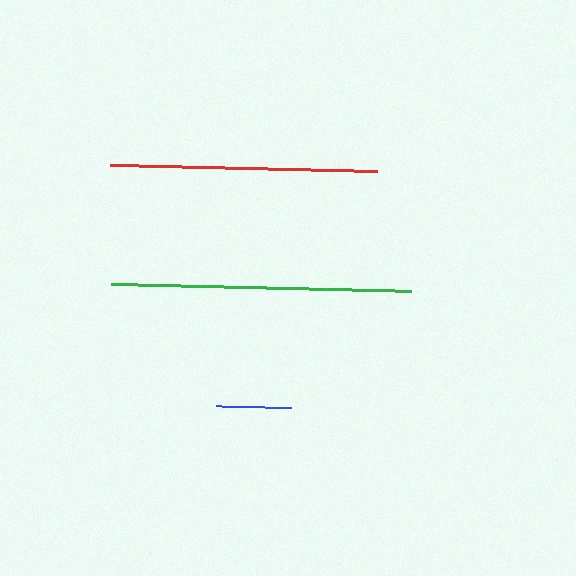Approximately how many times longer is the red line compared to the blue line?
The red line is approximately 3.6 times the length of the blue line.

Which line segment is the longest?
The green line is the longest at approximately 300 pixels.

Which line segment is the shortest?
The blue line is the shortest at approximately 75 pixels.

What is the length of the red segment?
The red segment is approximately 267 pixels long.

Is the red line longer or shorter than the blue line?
The red line is longer than the blue line.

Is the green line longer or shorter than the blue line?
The green line is longer than the blue line.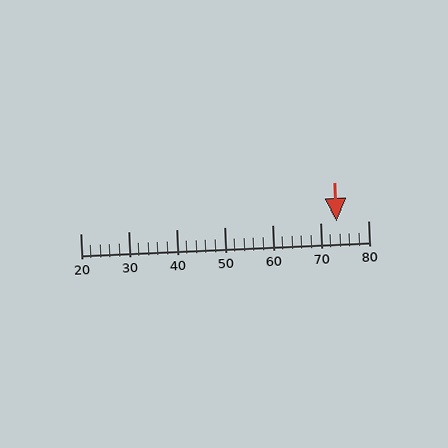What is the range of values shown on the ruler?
The ruler shows values from 20 to 80.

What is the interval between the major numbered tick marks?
The major tick marks are spaced 10 units apart.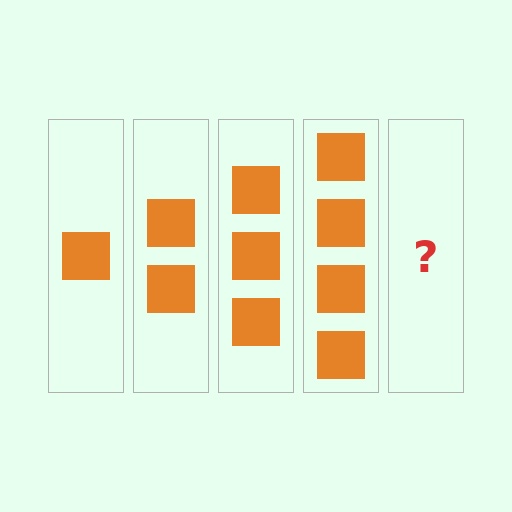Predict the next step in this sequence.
The next step is 5 squares.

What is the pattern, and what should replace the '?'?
The pattern is that each step adds one more square. The '?' should be 5 squares.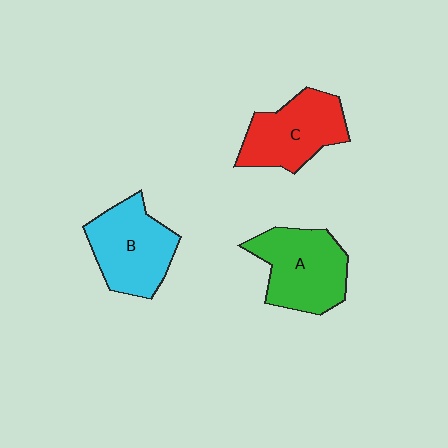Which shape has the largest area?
Shape A (green).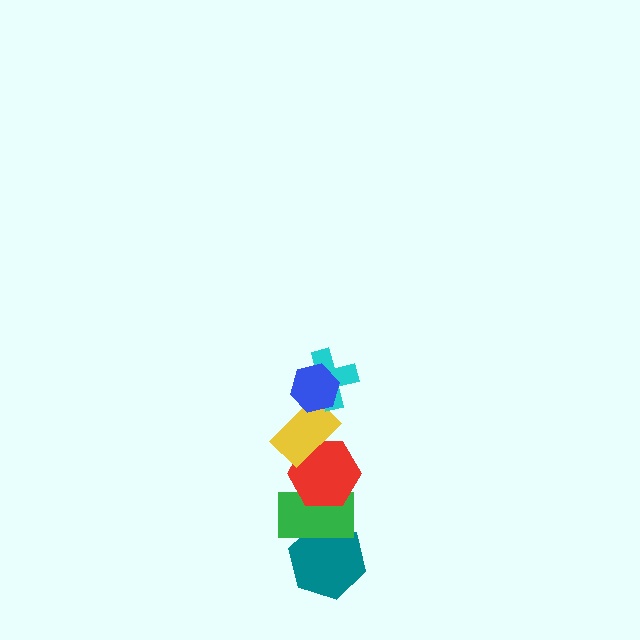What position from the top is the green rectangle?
The green rectangle is 5th from the top.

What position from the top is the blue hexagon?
The blue hexagon is 1st from the top.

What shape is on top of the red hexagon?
The yellow rectangle is on top of the red hexagon.